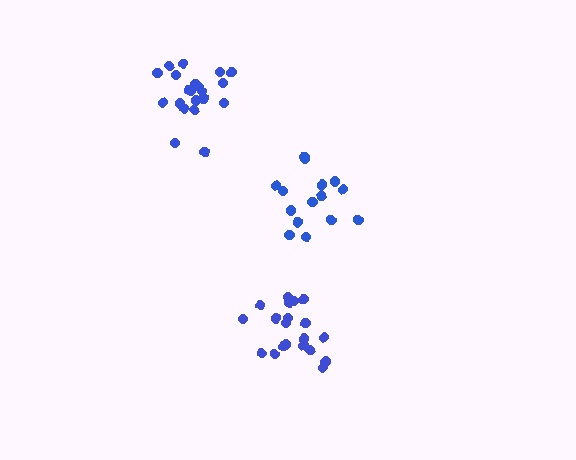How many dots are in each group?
Group 1: 15 dots, Group 2: 21 dots, Group 3: 20 dots (56 total).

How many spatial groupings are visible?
There are 3 spatial groupings.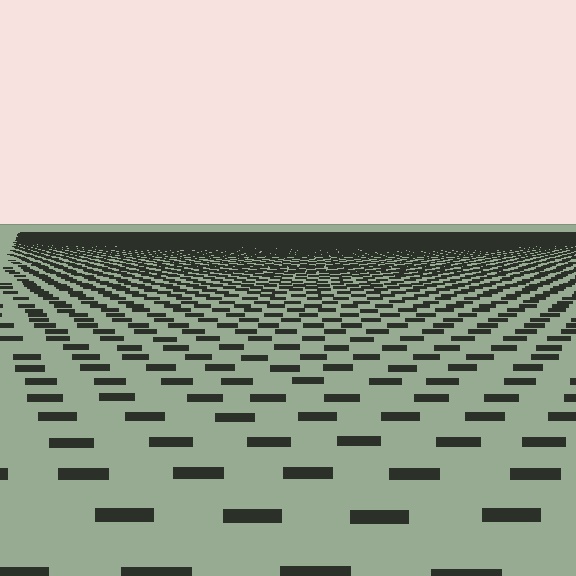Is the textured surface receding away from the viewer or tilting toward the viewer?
The surface is receding away from the viewer. Texture elements get smaller and denser toward the top.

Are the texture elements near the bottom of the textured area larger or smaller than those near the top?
Larger. Near the bottom, elements are closer to the viewer and appear at a bigger on-screen size.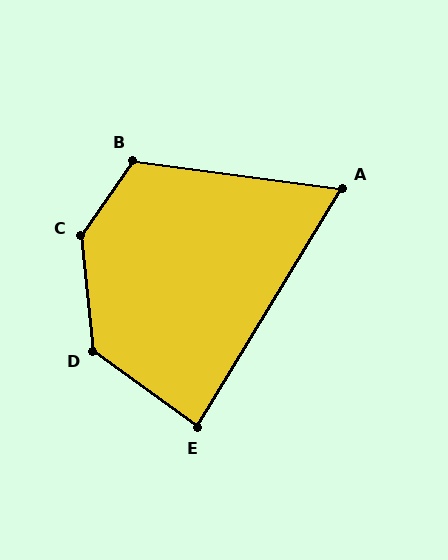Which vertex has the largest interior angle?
C, at approximately 139 degrees.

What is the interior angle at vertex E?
Approximately 85 degrees (approximately right).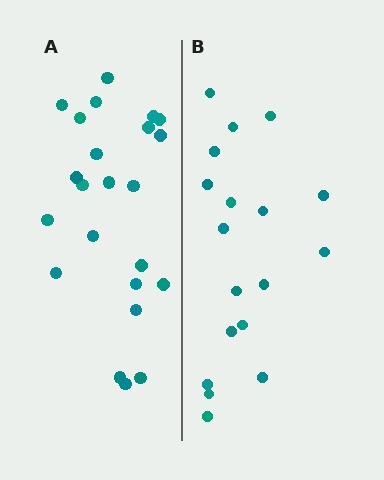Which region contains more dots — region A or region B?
Region A (the left region) has more dots.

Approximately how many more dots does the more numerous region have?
Region A has about 5 more dots than region B.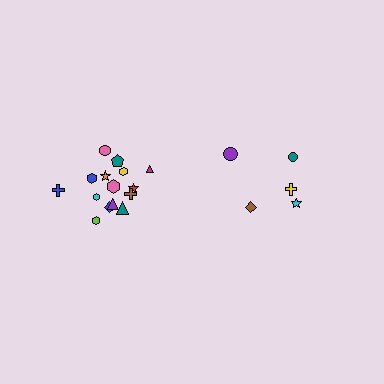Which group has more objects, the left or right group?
The left group.